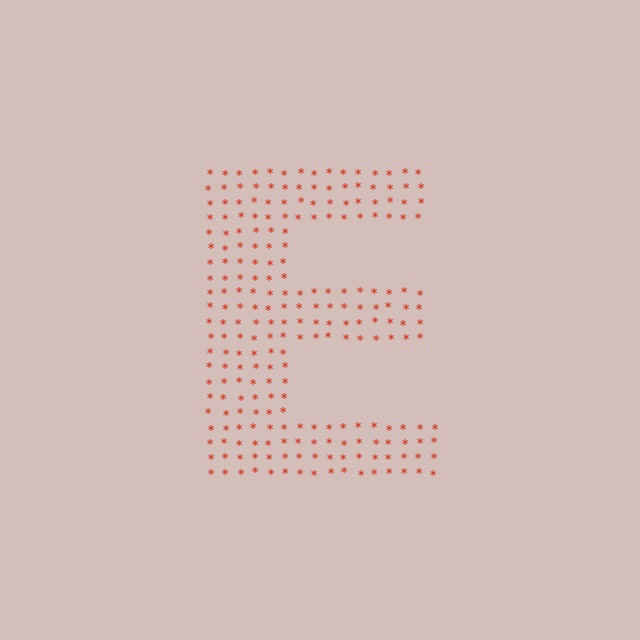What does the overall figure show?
The overall figure shows the letter E.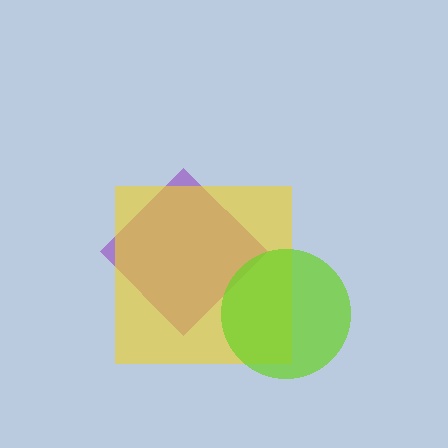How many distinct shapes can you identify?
There are 3 distinct shapes: a purple diamond, a yellow square, a lime circle.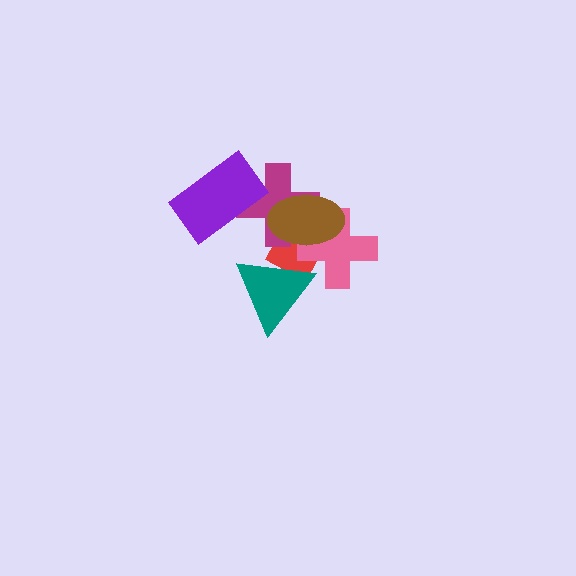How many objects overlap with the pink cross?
3 objects overlap with the pink cross.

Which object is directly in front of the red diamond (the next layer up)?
The pink cross is directly in front of the red diamond.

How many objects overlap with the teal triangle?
2 objects overlap with the teal triangle.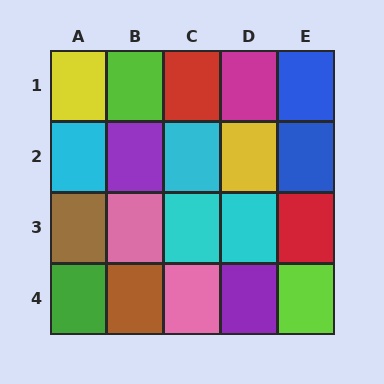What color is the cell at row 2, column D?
Yellow.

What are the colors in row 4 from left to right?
Green, brown, pink, purple, lime.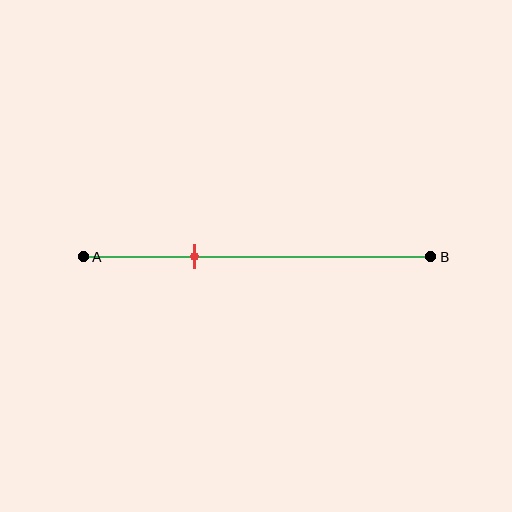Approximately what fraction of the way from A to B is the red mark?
The red mark is approximately 30% of the way from A to B.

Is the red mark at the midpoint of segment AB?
No, the mark is at about 30% from A, not at the 50% midpoint.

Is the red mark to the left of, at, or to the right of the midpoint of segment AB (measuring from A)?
The red mark is to the left of the midpoint of segment AB.